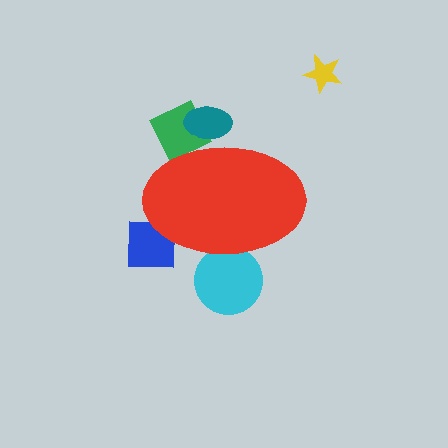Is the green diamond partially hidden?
Yes, the green diamond is partially hidden behind the red ellipse.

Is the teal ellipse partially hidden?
Yes, the teal ellipse is partially hidden behind the red ellipse.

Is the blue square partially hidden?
Yes, the blue square is partially hidden behind the red ellipse.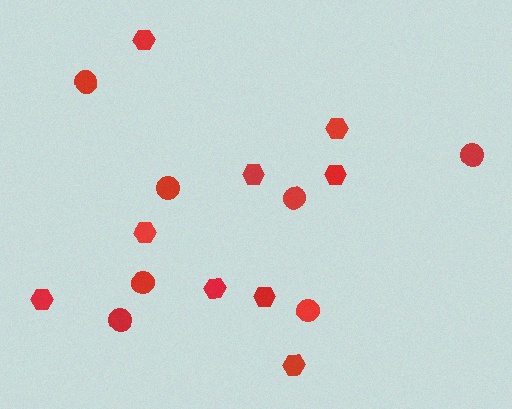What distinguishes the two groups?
There are 2 groups: one group of hexagons (9) and one group of circles (7).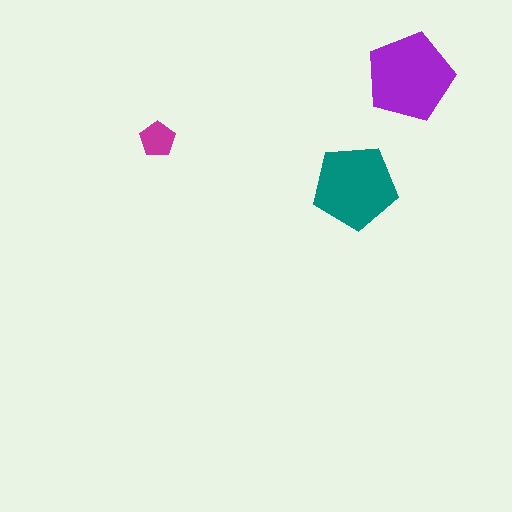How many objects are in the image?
There are 3 objects in the image.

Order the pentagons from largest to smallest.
the purple one, the teal one, the magenta one.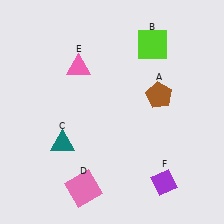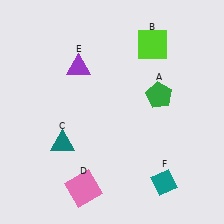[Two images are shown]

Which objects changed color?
A changed from brown to green. E changed from pink to purple. F changed from purple to teal.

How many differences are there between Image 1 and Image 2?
There are 3 differences between the two images.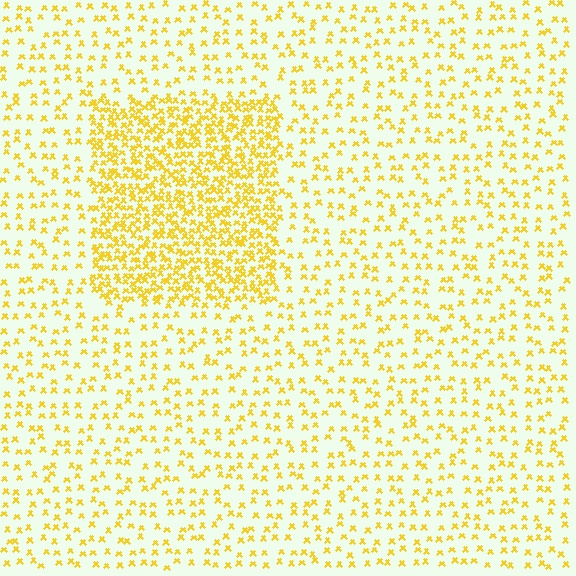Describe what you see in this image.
The image contains small yellow elements arranged at two different densities. A rectangle-shaped region is visible where the elements are more densely packed than the surrounding area.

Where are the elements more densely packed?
The elements are more densely packed inside the rectangle boundary.